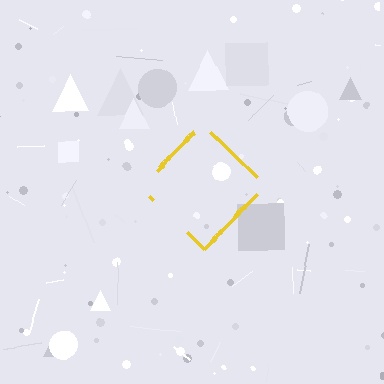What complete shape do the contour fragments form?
The contour fragments form a diamond.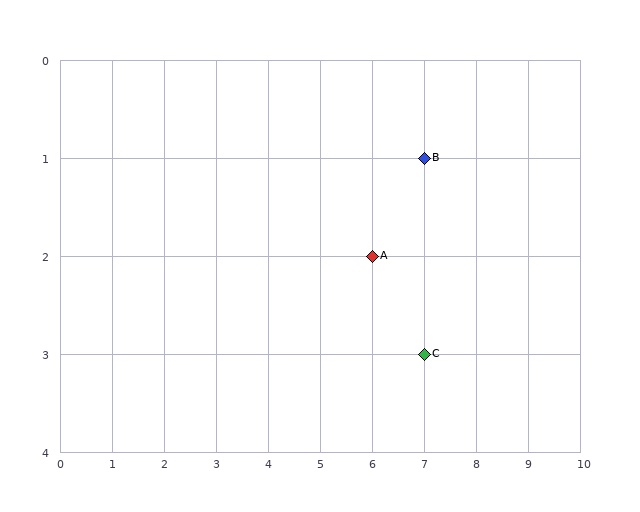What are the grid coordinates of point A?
Point A is at grid coordinates (6, 2).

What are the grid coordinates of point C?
Point C is at grid coordinates (7, 3).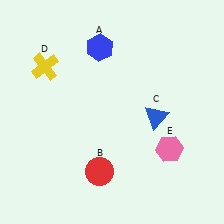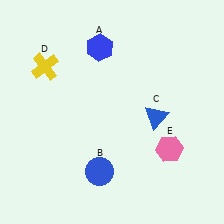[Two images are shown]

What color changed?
The circle (B) changed from red in Image 1 to blue in Image 2.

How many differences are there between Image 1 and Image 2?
There is 1 difference between the two images.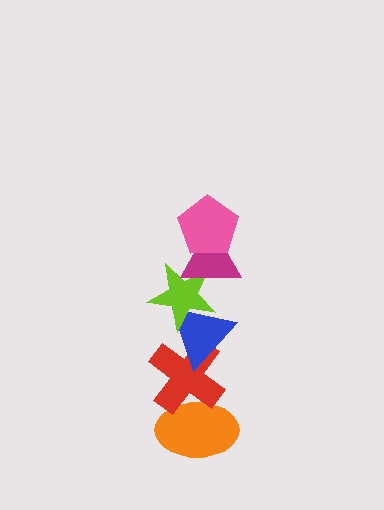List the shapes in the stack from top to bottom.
From top to bottom: the pink pentagon, the magenta triangle, the lime star, the blue triangle, the red cross, the orange ellipse.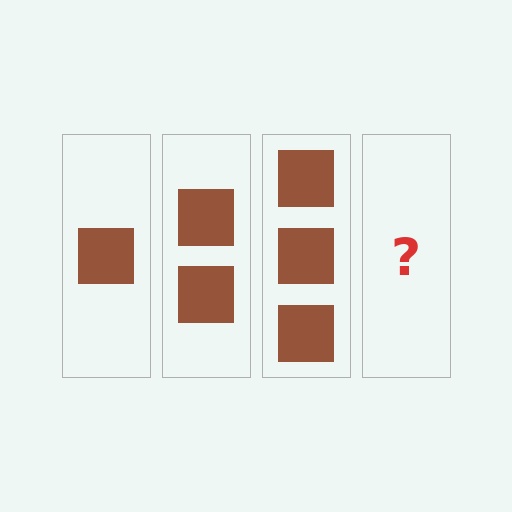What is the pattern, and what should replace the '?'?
The pattern is that each step adds one more square. The '?' should be 4 squares.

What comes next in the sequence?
The next element should be 4 squares.